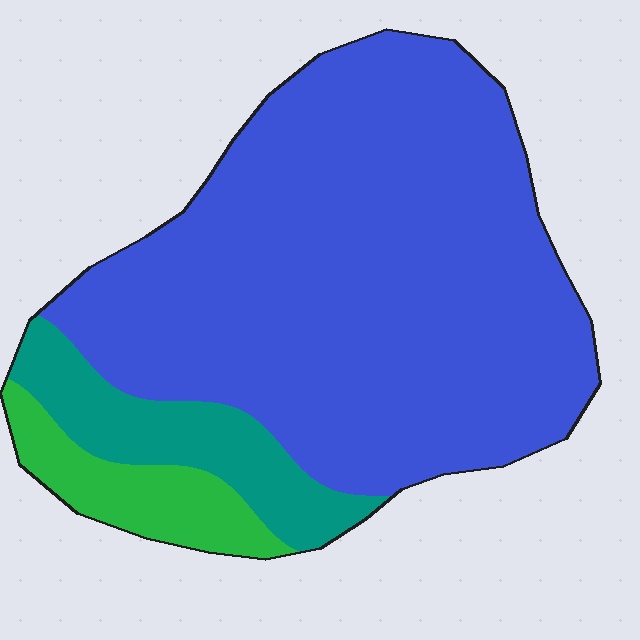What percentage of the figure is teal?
Teal covers around 15% of the figure.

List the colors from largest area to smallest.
From largest to smallest: blue, teal, green.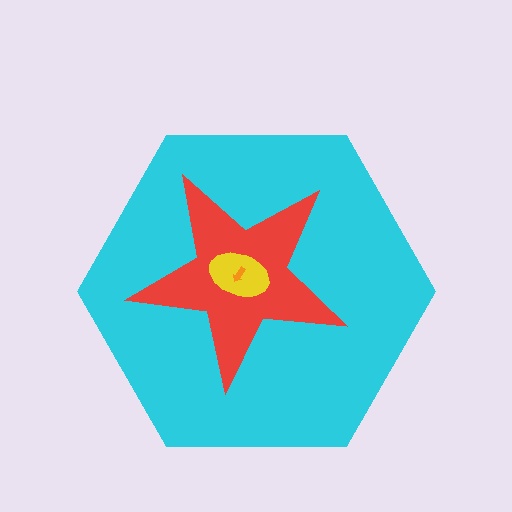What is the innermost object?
The orange arrow.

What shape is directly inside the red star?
The yellow ellipse.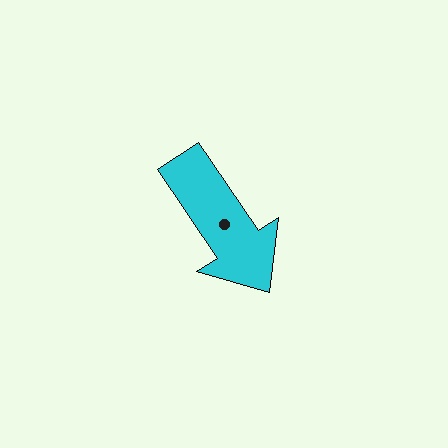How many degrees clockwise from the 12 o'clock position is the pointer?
Approximately 146 degrees.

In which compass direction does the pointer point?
Southeast.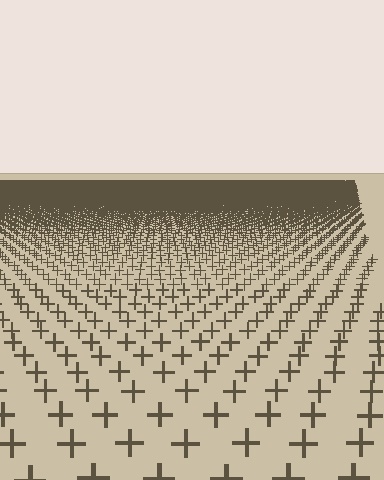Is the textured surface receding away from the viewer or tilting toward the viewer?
The surface is receding away from the viewer. Texture elements get smaller and denser toward the top.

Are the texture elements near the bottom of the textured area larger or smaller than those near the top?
Larger. Near the bottom, elements are closer to the viewer and appear at a bigger on-screen size.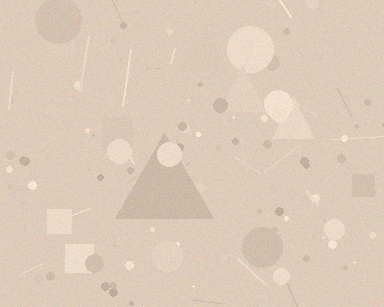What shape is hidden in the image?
A triangle is hidden in the image.